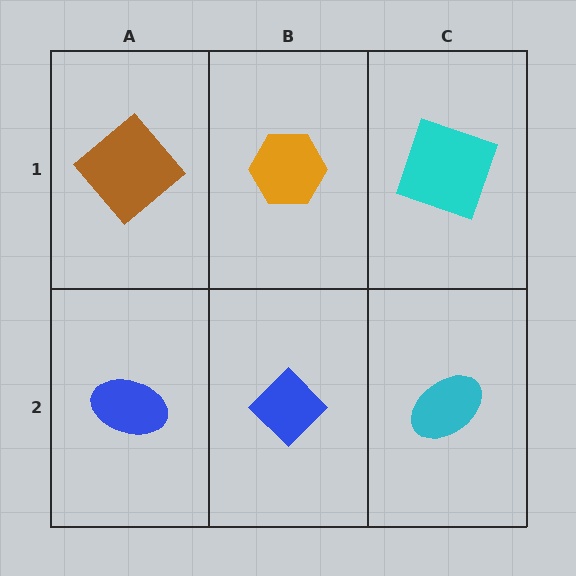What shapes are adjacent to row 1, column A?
A blue ellipse (row 2, column A), an orange hexagon (row 1, column B).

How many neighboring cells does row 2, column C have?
2.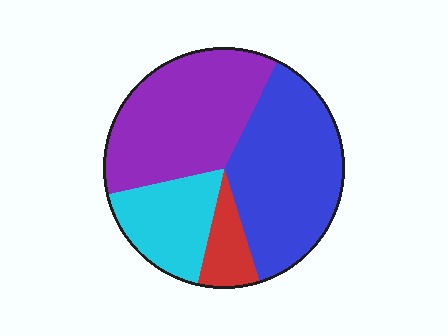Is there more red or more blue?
Blue.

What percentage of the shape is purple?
Purple covers around 35% of the shape.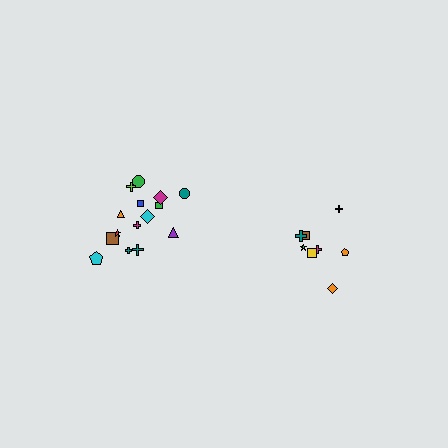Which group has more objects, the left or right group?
The left group.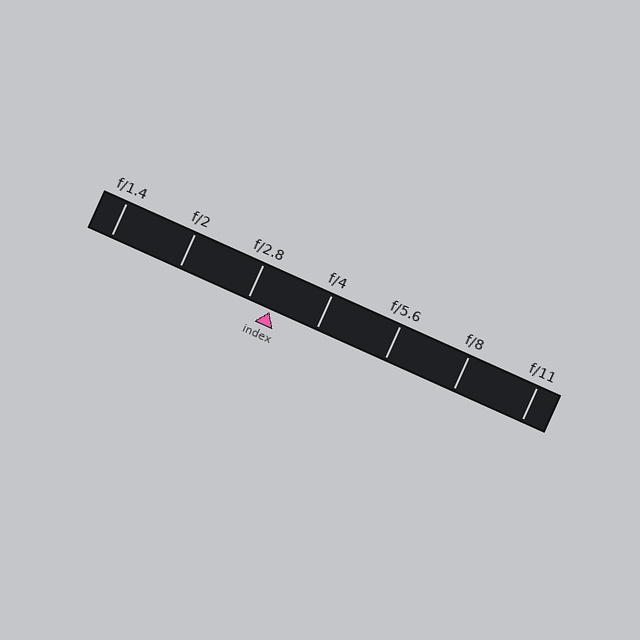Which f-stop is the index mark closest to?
The index mark is closest to f/2.8.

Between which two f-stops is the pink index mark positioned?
The index mark is between f/2.8 and f/4.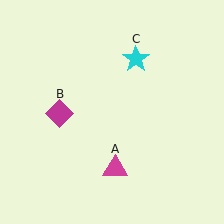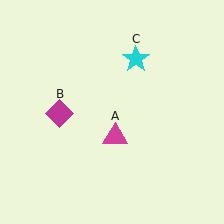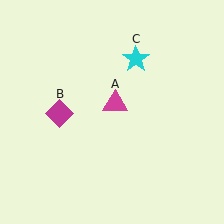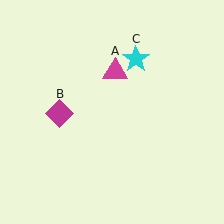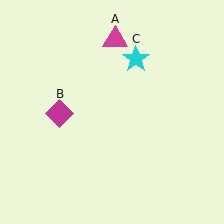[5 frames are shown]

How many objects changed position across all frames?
1 object changed position: magenta triangle (object A).